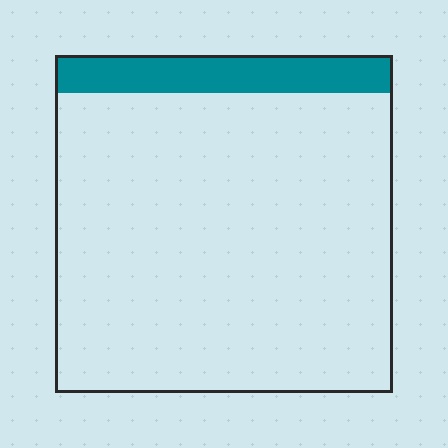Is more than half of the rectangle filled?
No.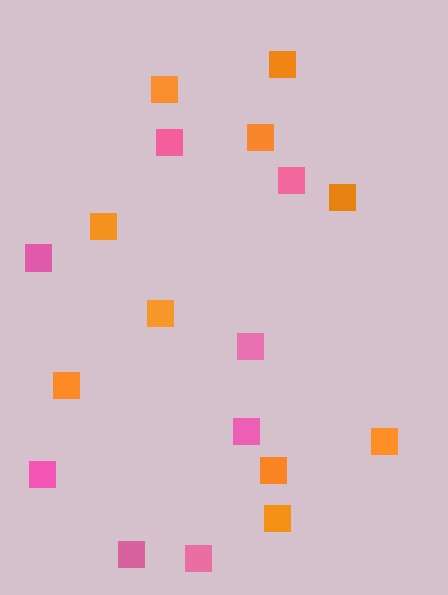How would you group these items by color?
There are 2 groups: one group of orange squares (10) and one group of pink squares (8).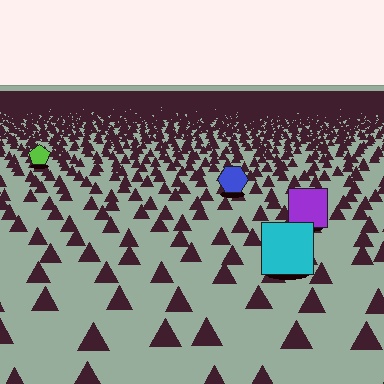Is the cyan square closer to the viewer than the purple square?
Yes. The cyan square is closer — you can tell from the texture gradient: the ground texture is coarser near it.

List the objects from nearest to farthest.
From nearest to farthest: the cyan square, the purple square, the blue hexagon, the lime pentagon.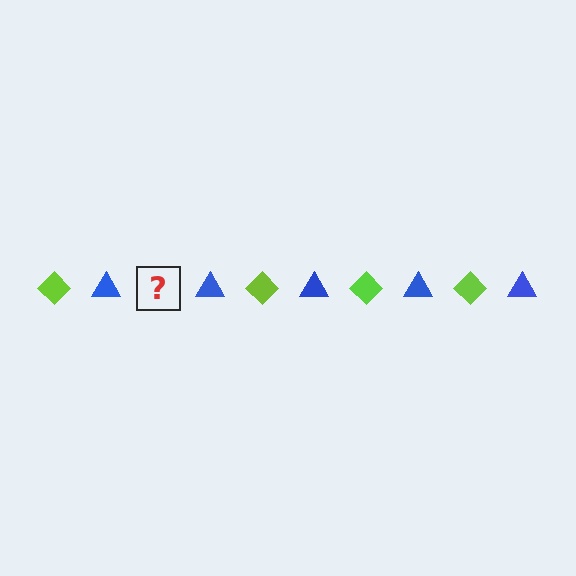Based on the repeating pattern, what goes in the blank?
The blank should be a lime diamond.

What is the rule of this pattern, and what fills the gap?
The rule is that the pattern alternates between lime diamond and blue triangle. The gap should be filled with a lime diamond.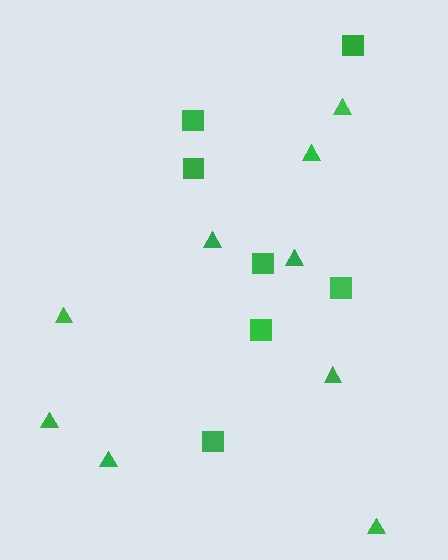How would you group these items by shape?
There are 2 groups: one group of triangles (9) and one group of squares (7).